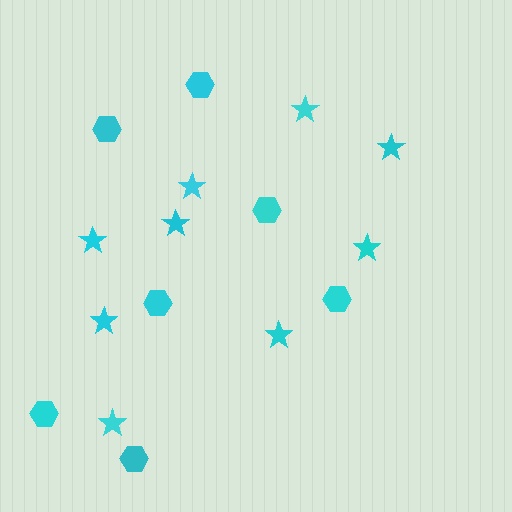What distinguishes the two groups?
There are 2 groups: one group of hexagons (7) and one group of stars (9).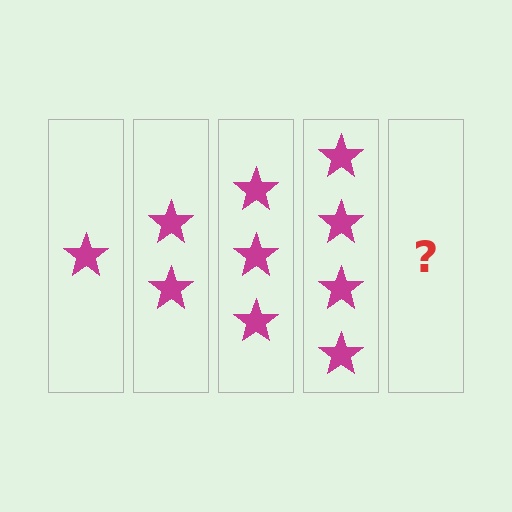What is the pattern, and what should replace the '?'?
The pattern is that each step adds one more star. The '?' should be 5 stars.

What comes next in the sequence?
The next element should be 5 stars.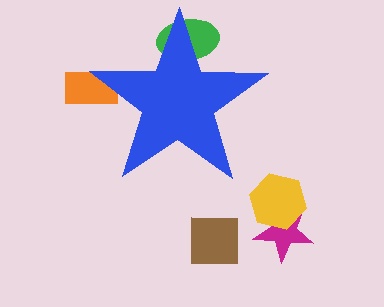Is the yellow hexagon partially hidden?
No, the yellow hexagon is fully visible.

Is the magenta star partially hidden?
No, the magenta star is fully visible.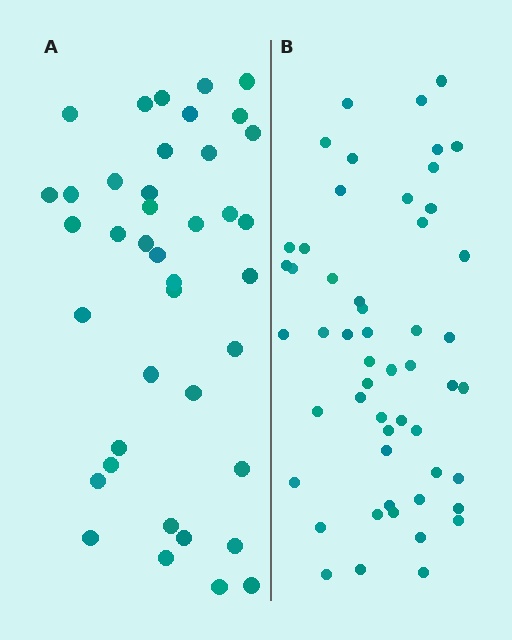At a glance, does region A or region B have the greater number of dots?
Region B (the right region) has more dots.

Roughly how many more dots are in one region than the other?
Region B has approximately 15 more dots than region A.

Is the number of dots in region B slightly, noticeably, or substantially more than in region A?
Region B has noticeably more, but not dramatically so. The ratio is roughly 1.3 to 1.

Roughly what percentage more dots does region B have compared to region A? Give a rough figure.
About 30% more.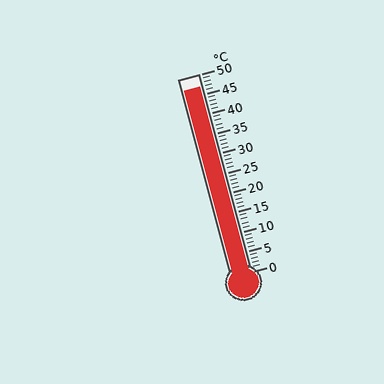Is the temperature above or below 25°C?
The temperature is above 25°C.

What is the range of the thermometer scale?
The thermometer scale ranges from 0°C to 50°C.